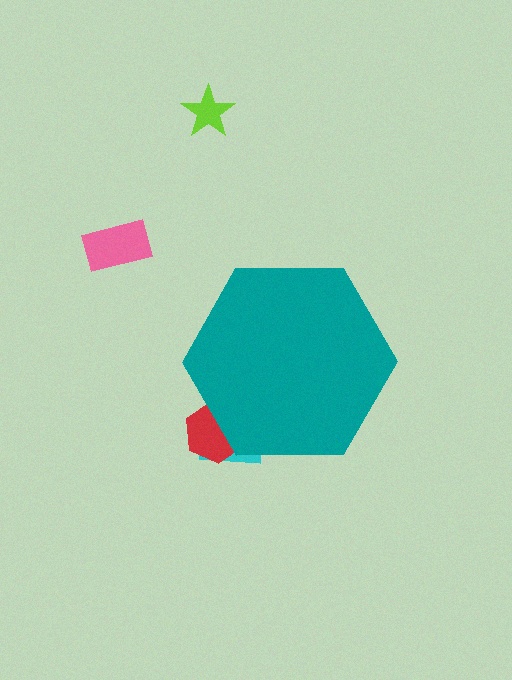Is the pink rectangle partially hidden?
No, the pink rectangle is fully visible.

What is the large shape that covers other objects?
A teal hexagon.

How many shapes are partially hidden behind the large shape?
2 shapes are partially hidden.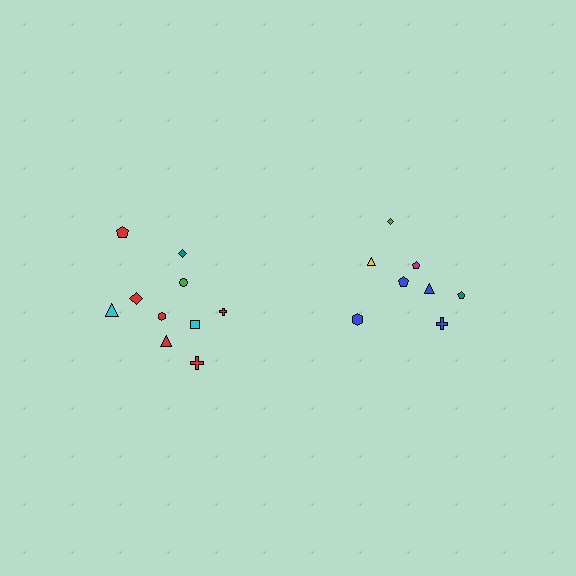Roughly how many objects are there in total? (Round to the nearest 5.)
Roughly 20 objects in total.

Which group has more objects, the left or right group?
The left group.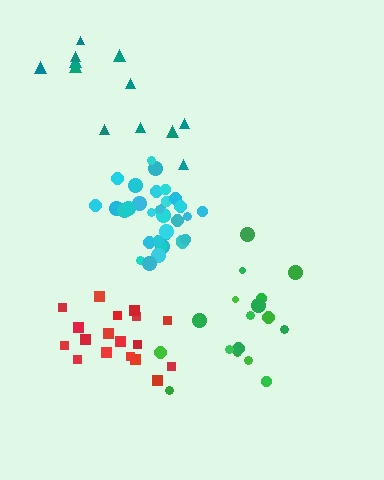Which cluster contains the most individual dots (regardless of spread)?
Cyan (33).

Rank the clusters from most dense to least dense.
cyan, red, green, teal.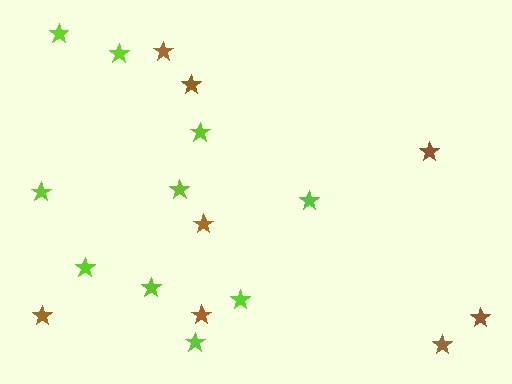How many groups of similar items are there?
There are 2 groups: one group of brown stars (8) and one group of lime stars (10).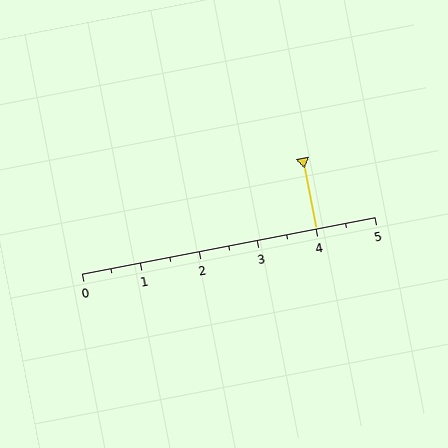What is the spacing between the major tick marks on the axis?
The major ticks are spaced 1 apart.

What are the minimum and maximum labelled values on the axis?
The axis runs from 0 to 5.